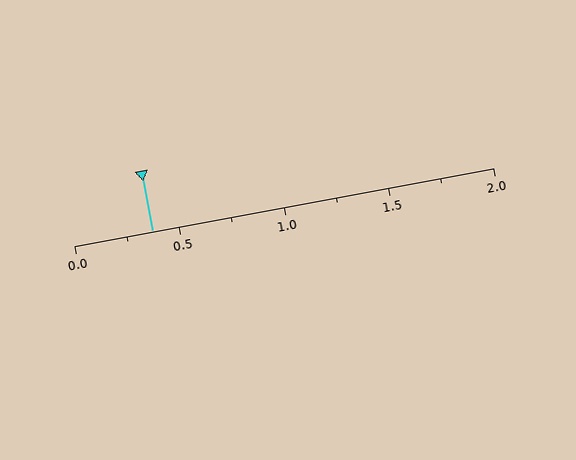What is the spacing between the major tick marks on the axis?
The major ticks are spaced 0.5 apart.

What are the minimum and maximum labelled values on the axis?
The axis runs from 0.0 to 2.0.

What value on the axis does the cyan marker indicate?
The marker indicates approximately 0.38.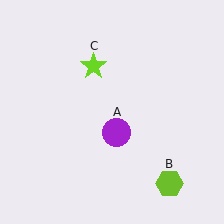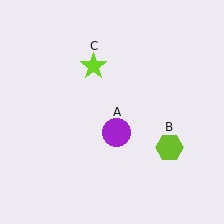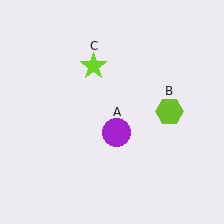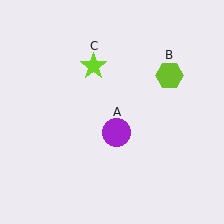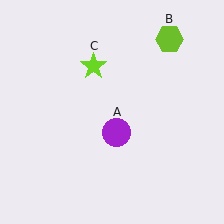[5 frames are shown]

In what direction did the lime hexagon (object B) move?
The lime hexagon (object B) moved up.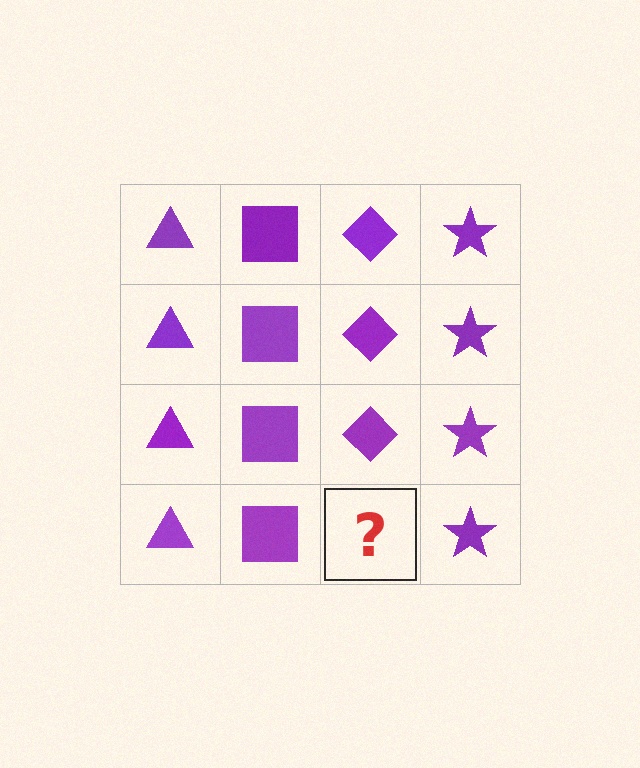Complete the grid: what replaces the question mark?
The question mark should be replaced with a purple diamond.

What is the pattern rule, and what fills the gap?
The rule is that each column has a consistent shape. The gap should be filled with a purple diamond.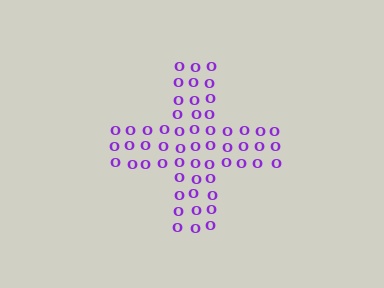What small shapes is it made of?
It is made of small letter O's.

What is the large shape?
The large shape is a cross.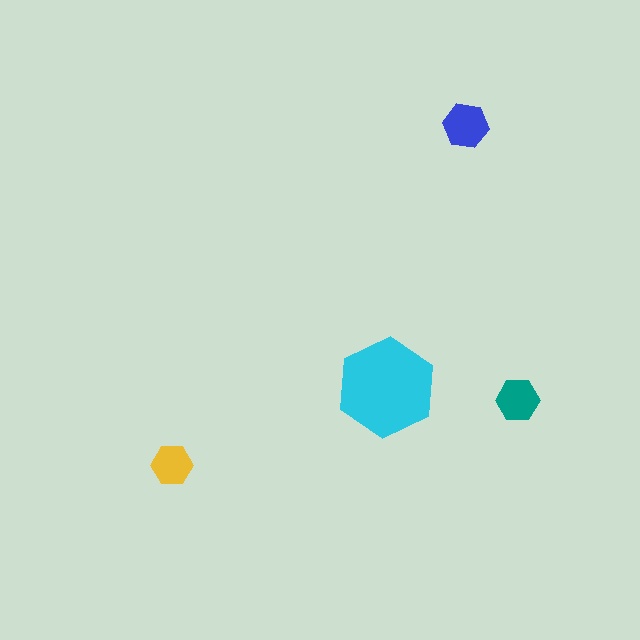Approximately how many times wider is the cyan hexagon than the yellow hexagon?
About 2.5 times wider.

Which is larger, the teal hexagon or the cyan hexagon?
The cyan one.